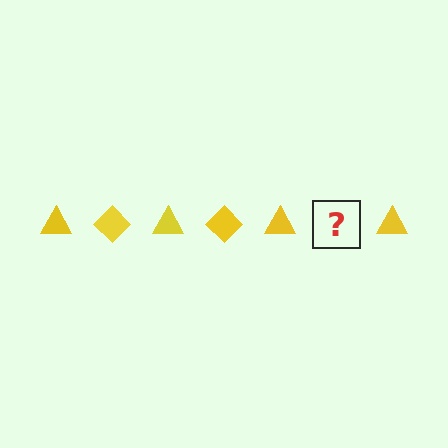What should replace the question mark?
The question mark should be replaced with a yellow diamond.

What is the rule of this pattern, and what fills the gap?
The rule is that the pattern cycles through triangle, diamond shapes in yellow. The gap should be filled with a yellow diamond.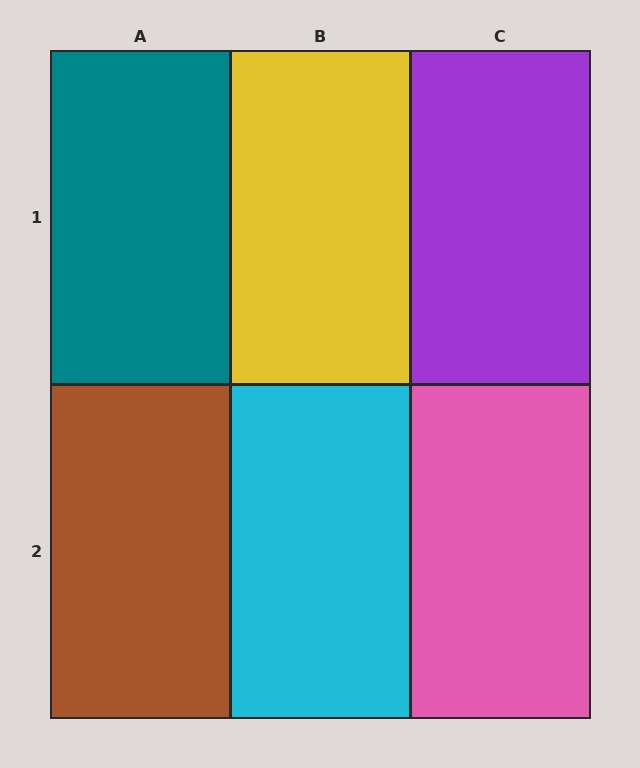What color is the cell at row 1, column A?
Teal.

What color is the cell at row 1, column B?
Yellow.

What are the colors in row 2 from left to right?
Brown, cyan, pink.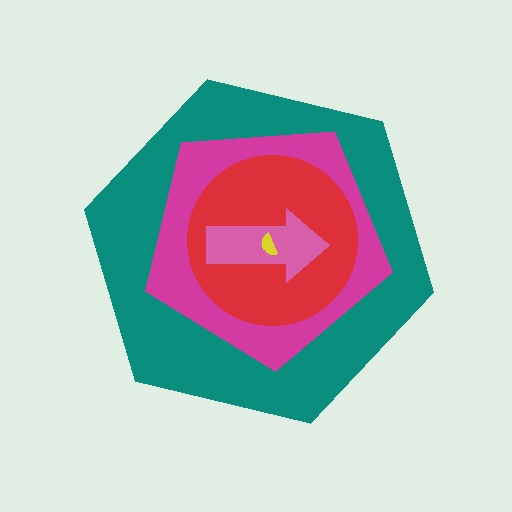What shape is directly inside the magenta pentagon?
The red circle.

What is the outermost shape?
The teal hexagon.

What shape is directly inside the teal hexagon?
The magenta pentagon.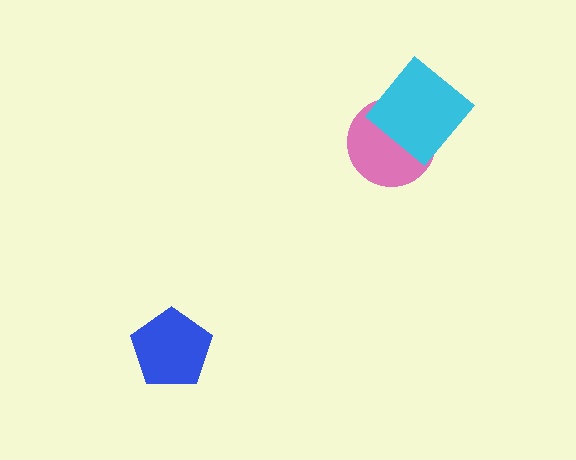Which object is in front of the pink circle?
The cyan diamond is in front of the pink circle.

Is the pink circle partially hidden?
Yes, it is partially covered by another shape.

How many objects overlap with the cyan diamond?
1 object overlaps with the cyan diamond.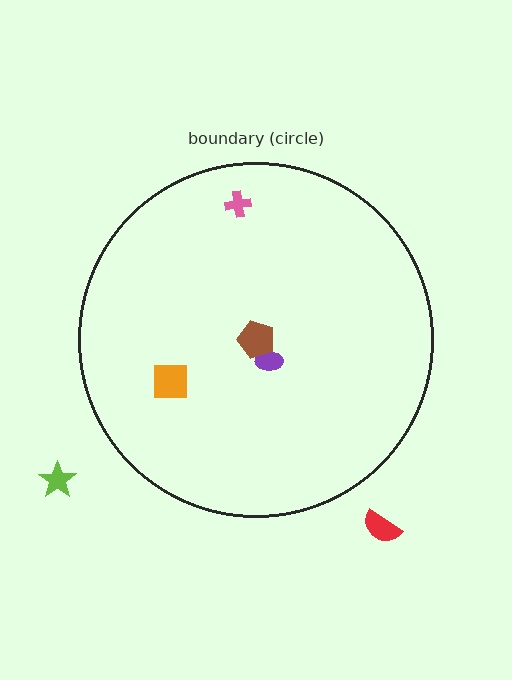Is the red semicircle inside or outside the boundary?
Outside.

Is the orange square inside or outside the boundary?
Inside.